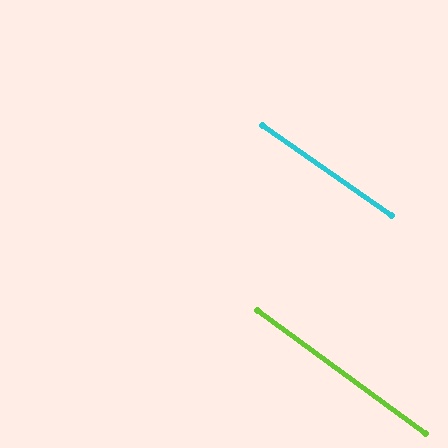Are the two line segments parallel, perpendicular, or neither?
Parallel — their directions differ by only 1.1°.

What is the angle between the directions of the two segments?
Approximately 1 degree.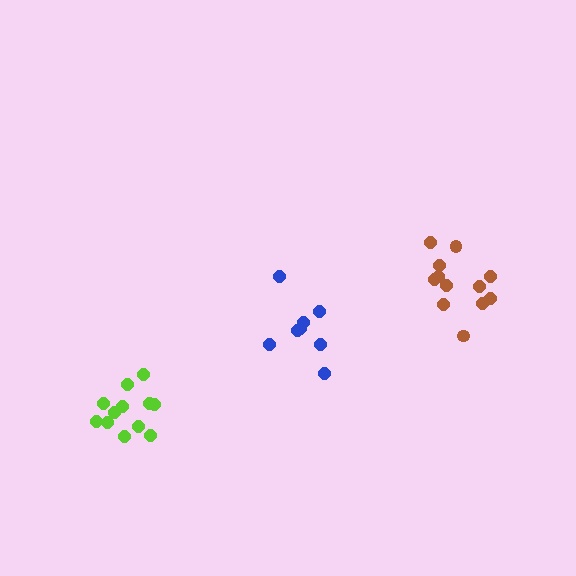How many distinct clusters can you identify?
There are 3 distinct clusters.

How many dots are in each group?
Group 1: 8 dots, Group 2: 12 dots, Group 3: 12 dots (32 total).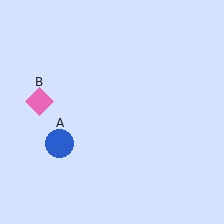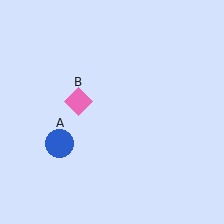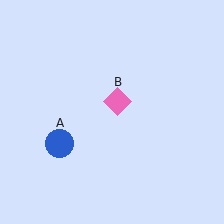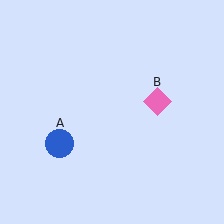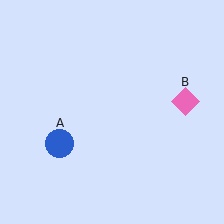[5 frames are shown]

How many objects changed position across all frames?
1 object changed position: pink diamond (object B).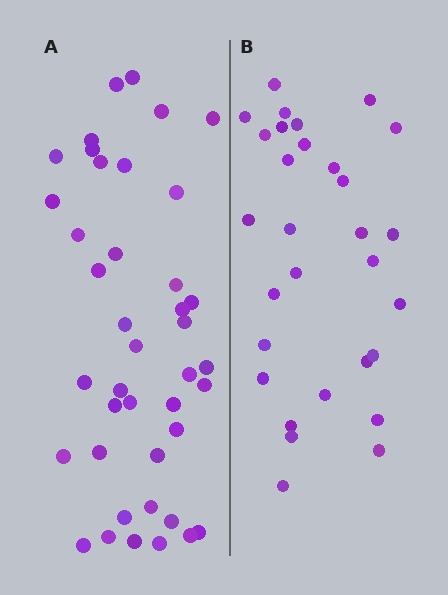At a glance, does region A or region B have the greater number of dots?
Region A (the left region) has more dots.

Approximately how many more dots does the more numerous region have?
Region A has roughly 12 or so more dots than region B.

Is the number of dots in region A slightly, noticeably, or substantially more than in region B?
Region A has noticeably more, but not dramatically so. The ratio is roughly 1.4 to 1.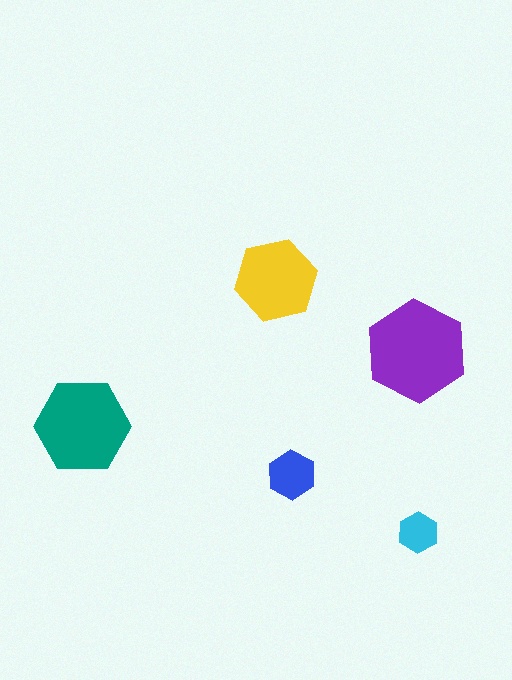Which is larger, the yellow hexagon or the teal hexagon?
The teal one.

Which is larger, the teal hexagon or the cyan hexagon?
The teal one.